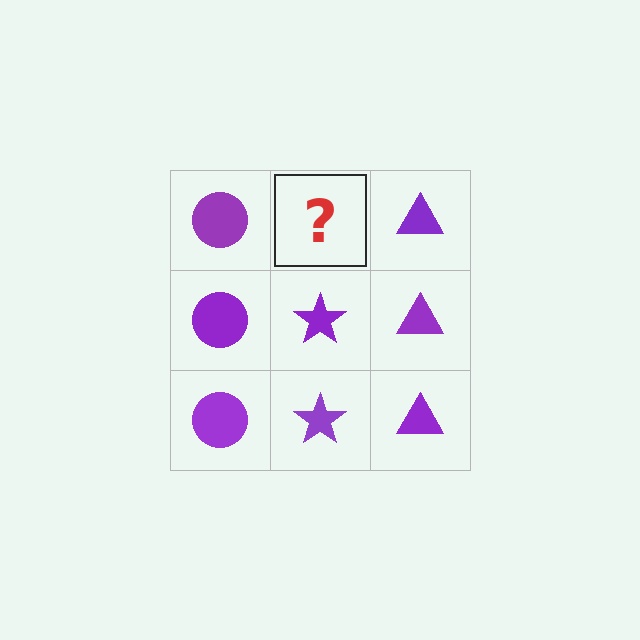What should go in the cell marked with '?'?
The missing cell should contain a purple star.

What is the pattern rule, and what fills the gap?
The rule is that each column has a consistent shape. The gap should be filled with a purple star.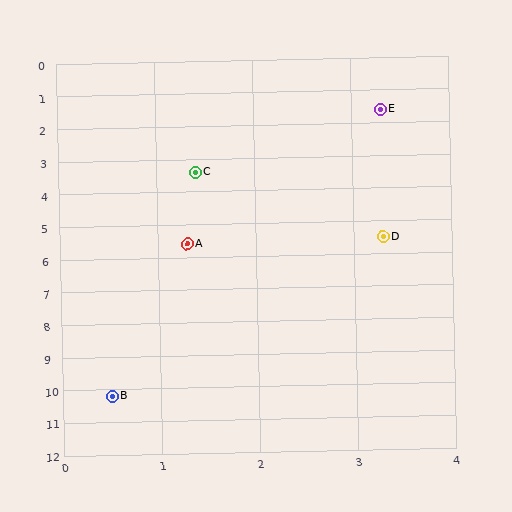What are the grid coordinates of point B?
Point B is at approximately (0.5, 10.2).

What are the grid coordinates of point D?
Point D is at approximately (3.3, 5.5).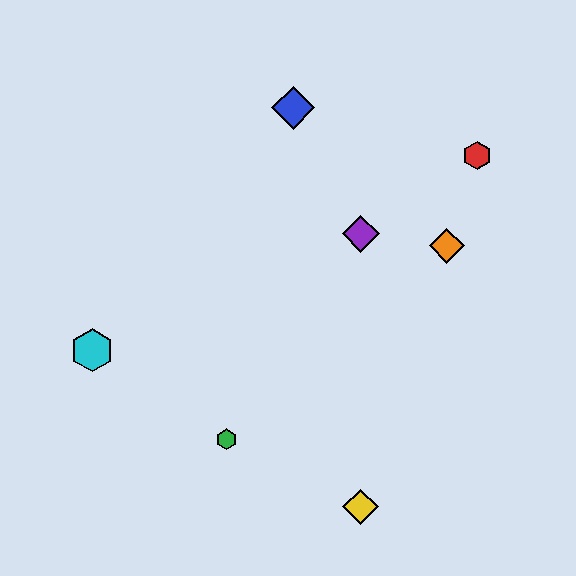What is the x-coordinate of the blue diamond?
The blue diamond is at x≈293.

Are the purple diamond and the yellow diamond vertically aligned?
Yes, both are at x≈361.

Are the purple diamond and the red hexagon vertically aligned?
No, the purple diamond is at x≈361 and the red hexagon is at x≈477.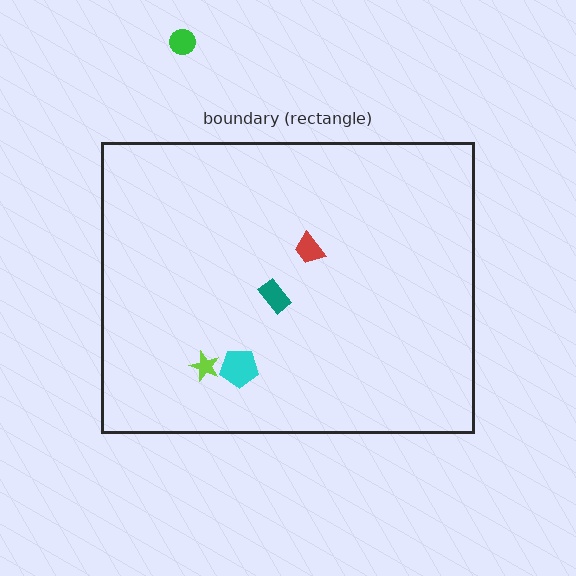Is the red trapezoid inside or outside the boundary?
Inside.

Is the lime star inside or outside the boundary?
Inside.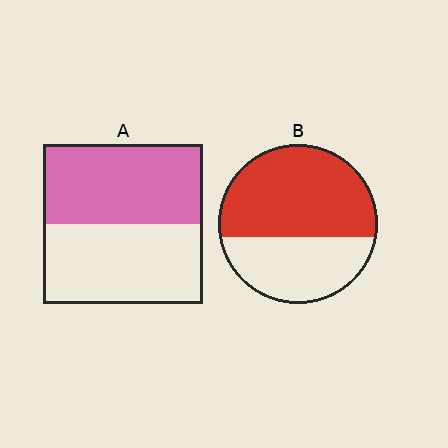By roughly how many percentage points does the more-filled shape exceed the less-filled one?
By roughly 10 percentage points (B over A).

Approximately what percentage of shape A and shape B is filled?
A is approximately 50% and B is approximately 60%.